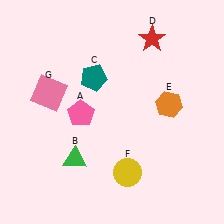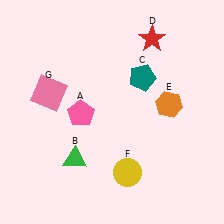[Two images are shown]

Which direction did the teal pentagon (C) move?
The teal pentagon (C) moved right.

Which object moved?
The teal pentagon (C) moved right.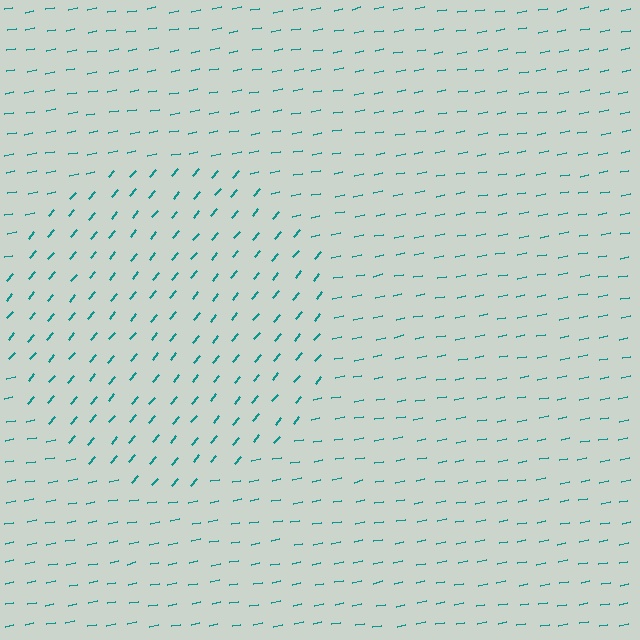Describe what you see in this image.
The image is filled with small teal line segments. A circle region in the image has lines oriented differently from the surrounding lines, creating a visible texture boundary.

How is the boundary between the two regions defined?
The boundary is defined purely by a change in line orientation (approximately 39 degrees difference). All lines are the same color and thickness.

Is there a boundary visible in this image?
Yes, there is a texture boundary formed by a change in line orientation.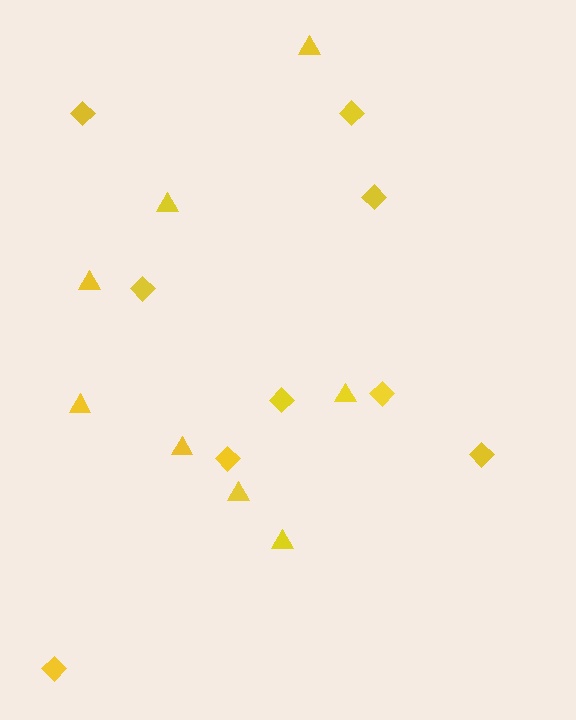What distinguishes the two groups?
There are 2 groups: one group of diamonds (9) and one group of triangles (8).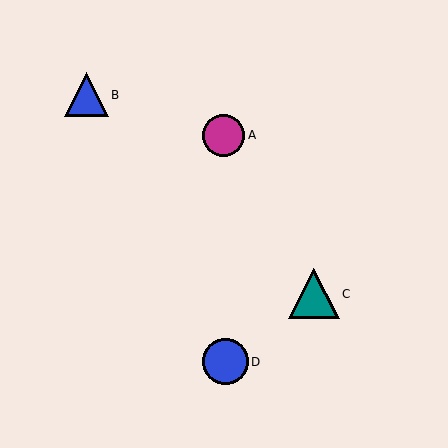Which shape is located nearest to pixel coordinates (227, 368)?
The blue circle (labeled D) at (225, 362) is nearest to that location.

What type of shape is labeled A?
Shape A is a magenta circle.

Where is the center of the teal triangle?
The center of the teal triangle is at (314, 294).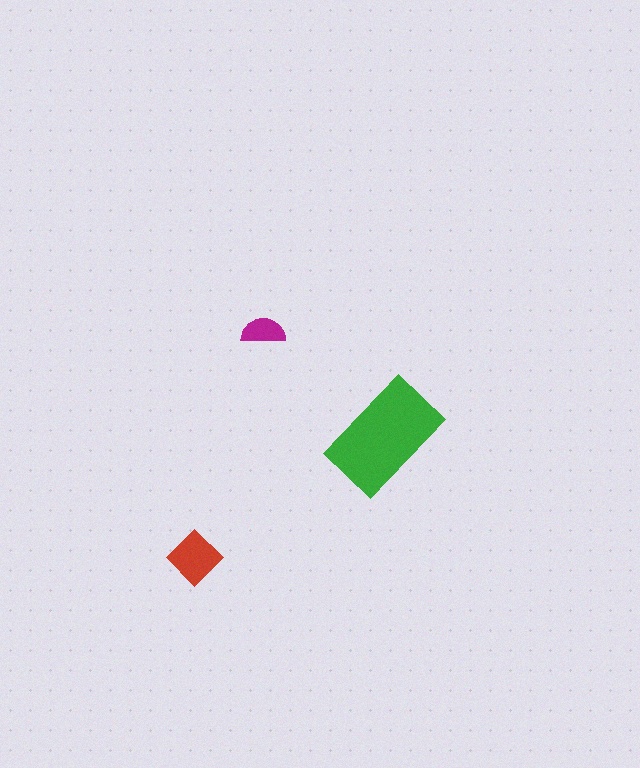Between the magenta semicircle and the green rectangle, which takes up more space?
The green rectangle.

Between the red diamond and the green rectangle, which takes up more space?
The green rectangle.